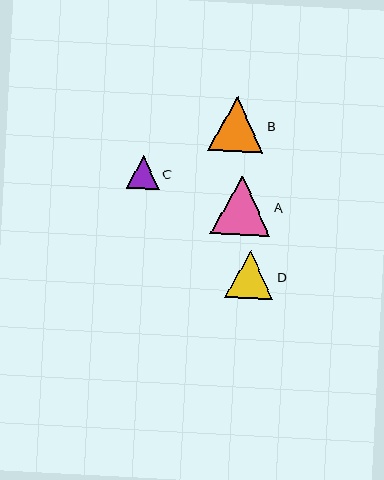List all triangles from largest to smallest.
From largest to smallest: A, B, D, C.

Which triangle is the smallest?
Triangle C is the smallest with a size of approximately 32 pixels.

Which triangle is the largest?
Triangle A is the largest with a size of approximately 59 pixels.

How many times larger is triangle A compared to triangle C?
Triangle A is approximately 1.8 times the size of triangle C.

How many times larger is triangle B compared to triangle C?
Triangle B is approximately 1.7 times the size of triangle C.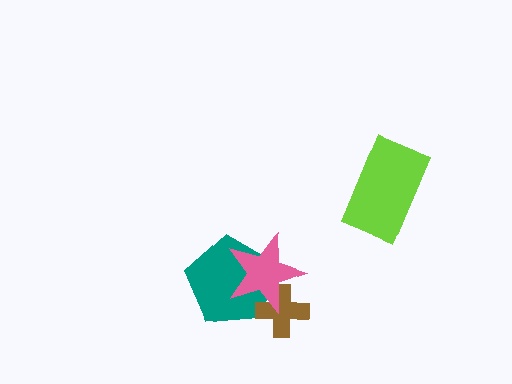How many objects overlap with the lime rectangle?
0 objects overlap with the lime rectangle.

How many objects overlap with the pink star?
2 objects overlap with the pink star.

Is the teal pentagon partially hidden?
Yes, it is partially covered by another shape.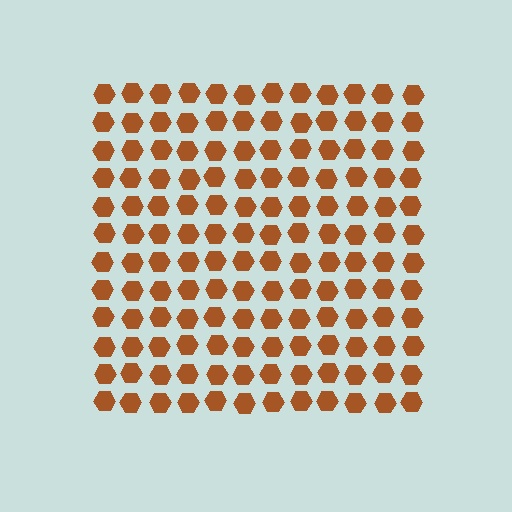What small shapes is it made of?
It is made of small hexagons.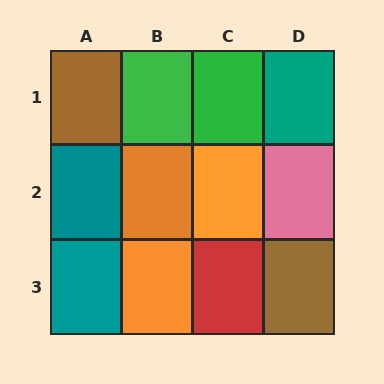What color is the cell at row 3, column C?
Red.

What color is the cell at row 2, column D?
Pink.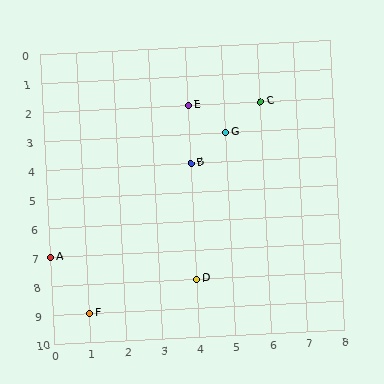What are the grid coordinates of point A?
Point A is at grid coordinates (0, 7).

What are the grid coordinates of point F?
Point F is at grid coordinates (1, 9).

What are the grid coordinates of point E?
Point E is at grid coordinates (4, 2).